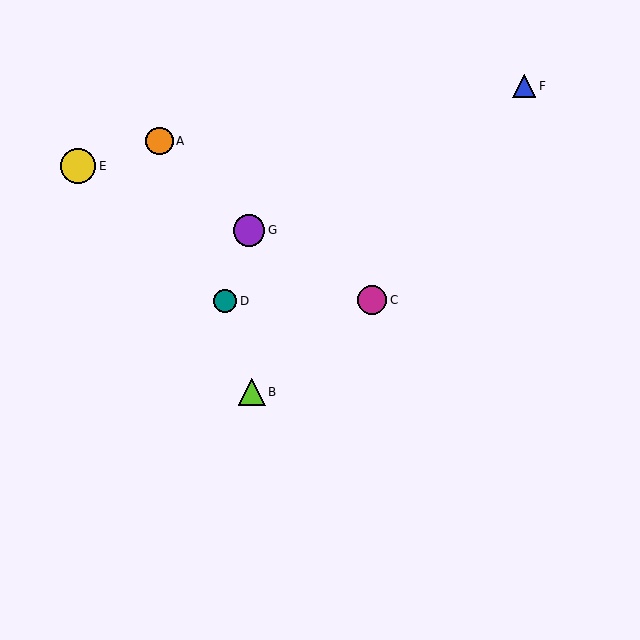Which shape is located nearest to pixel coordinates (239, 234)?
The purple circle (labeled G) at (249, 231) is nearest to that location.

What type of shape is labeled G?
Shape G is a purple circle.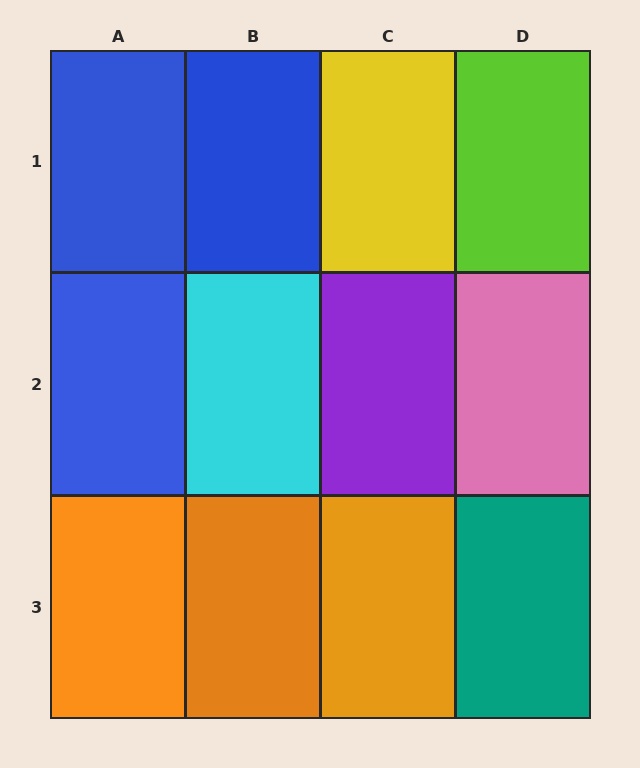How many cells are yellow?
1 cell is yellow.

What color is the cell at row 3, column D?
Teal.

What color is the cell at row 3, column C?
Orange.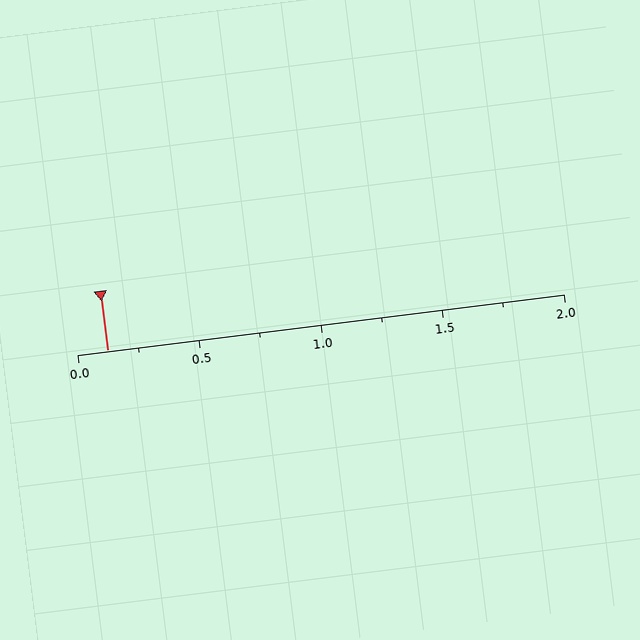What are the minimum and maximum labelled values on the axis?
The axis runs from 0.0 to 2.0.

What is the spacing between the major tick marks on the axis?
The major ticks are spaced 0.5 apart.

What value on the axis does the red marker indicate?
The marker indicates approximately 0.12.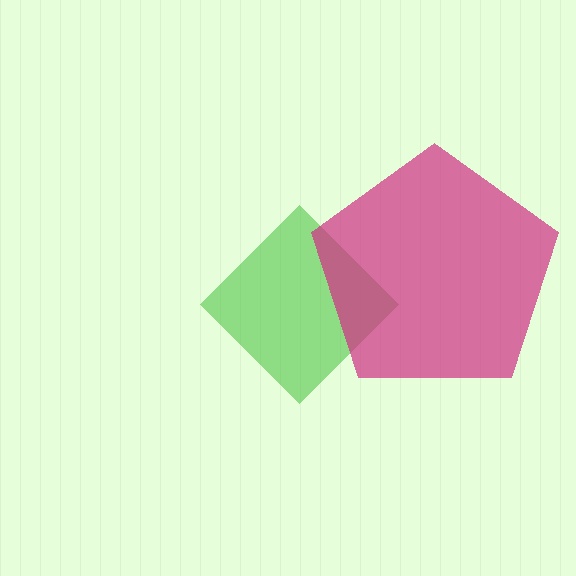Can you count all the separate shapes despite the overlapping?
Yes, there are 2 separate shapes.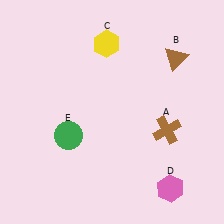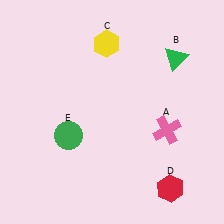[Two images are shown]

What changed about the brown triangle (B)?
In Image 1, B is brown. In Image 2, it changed to green.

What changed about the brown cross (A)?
In Image 1, A is brown. In Image 2, it changed to pink.